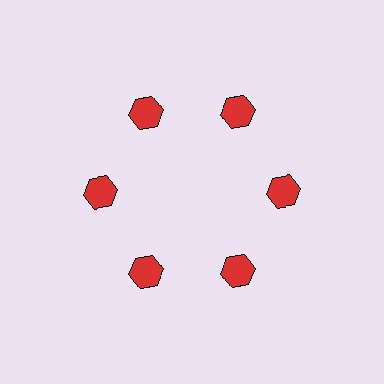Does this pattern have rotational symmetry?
Yes, this pattern has 6-fold rotational symmetry. It looks the same after rotating 60 degrees around the center.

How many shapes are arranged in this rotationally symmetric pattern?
There are 6 shapes, arranged in 6 groups of 1.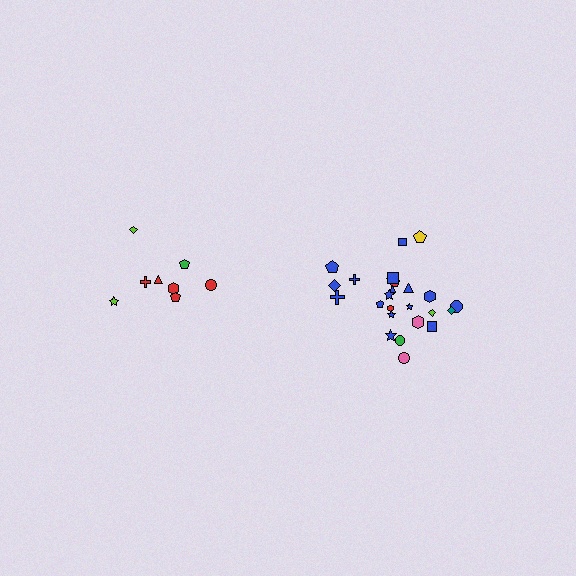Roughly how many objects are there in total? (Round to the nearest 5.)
Roughly 35 objects in total.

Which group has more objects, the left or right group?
The right group.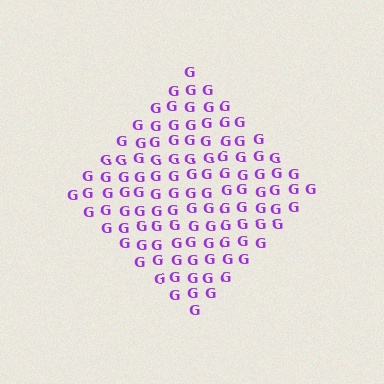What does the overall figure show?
The overall figure shows a diamond.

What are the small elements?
The small elements are letter G's.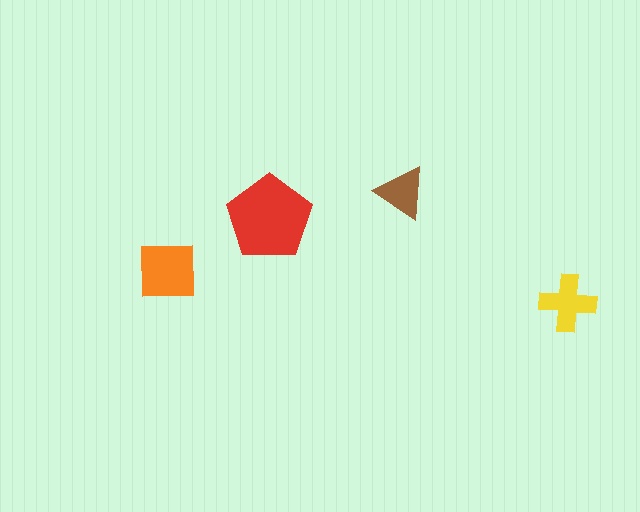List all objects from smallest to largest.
The brown triangle, the yellow cross, the orange square, the red pentagon.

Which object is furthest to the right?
The yellow cross is rightmost.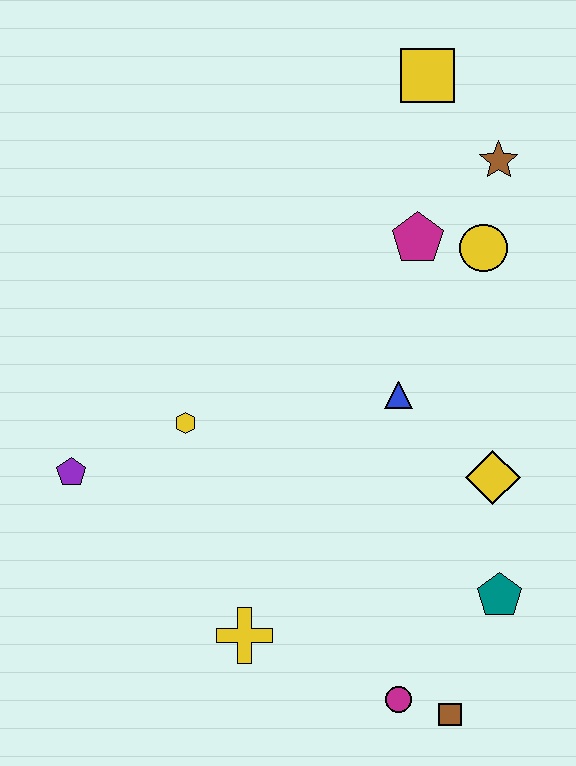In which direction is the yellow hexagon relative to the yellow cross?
The yellow hexagon is above the yellow cross.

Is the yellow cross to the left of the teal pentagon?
Yes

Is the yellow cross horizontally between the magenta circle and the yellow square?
No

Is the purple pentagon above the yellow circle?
No